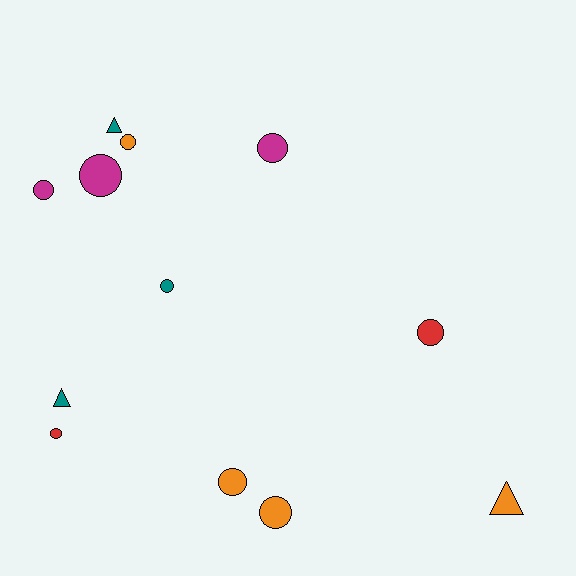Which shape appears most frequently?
Circle, with 9 objects.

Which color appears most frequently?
Orange, with 4 objects.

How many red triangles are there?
There are no red triangles.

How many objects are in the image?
There are 12 objects.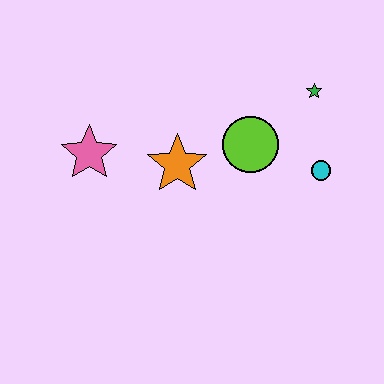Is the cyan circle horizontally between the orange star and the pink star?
No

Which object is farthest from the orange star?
The green star is farthest from the orange star.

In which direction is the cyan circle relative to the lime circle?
The cyan circle is to the right of the lime circle.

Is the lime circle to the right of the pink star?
Yes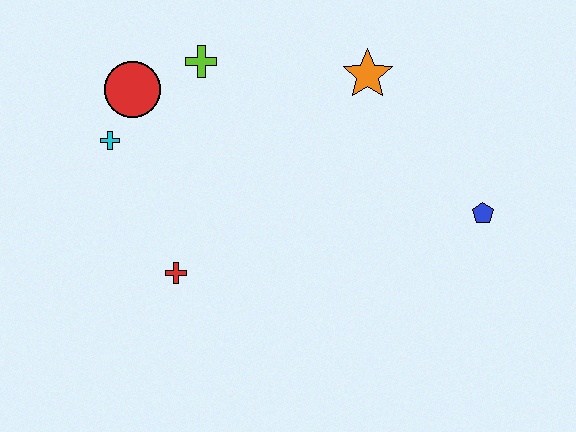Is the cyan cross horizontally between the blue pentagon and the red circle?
No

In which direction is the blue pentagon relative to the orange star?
The blue pentagon is below the orange star.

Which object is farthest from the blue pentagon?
The cyan cross is farthest from the blue pentagon.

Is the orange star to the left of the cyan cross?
No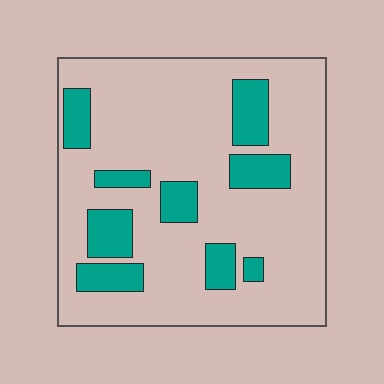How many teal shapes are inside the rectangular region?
9.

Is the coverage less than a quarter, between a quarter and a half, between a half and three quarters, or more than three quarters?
Less than a quarter.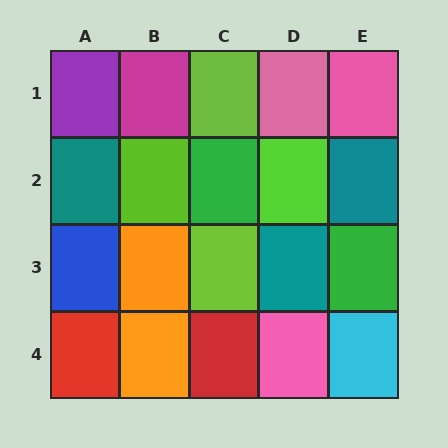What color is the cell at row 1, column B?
Magenta.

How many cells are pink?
3 cells are pink.